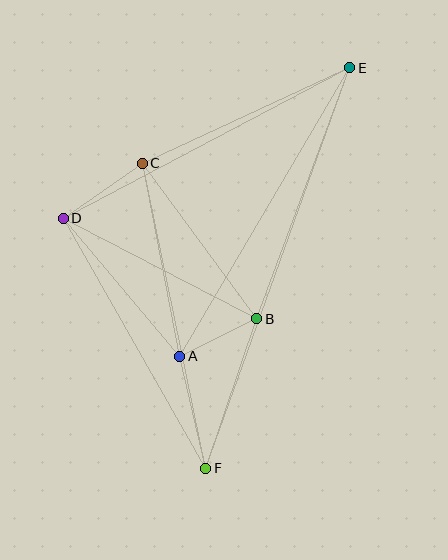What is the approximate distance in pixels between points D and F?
The distance between D and F is approximately 288 pixels.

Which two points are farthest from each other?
Points E and F are farthest from each other.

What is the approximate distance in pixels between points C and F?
The distance between C and F is approximately 312 pixels.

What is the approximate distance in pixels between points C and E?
The distance between C and E is approximately 229 pixels.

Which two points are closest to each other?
Points A and B are closest to each other.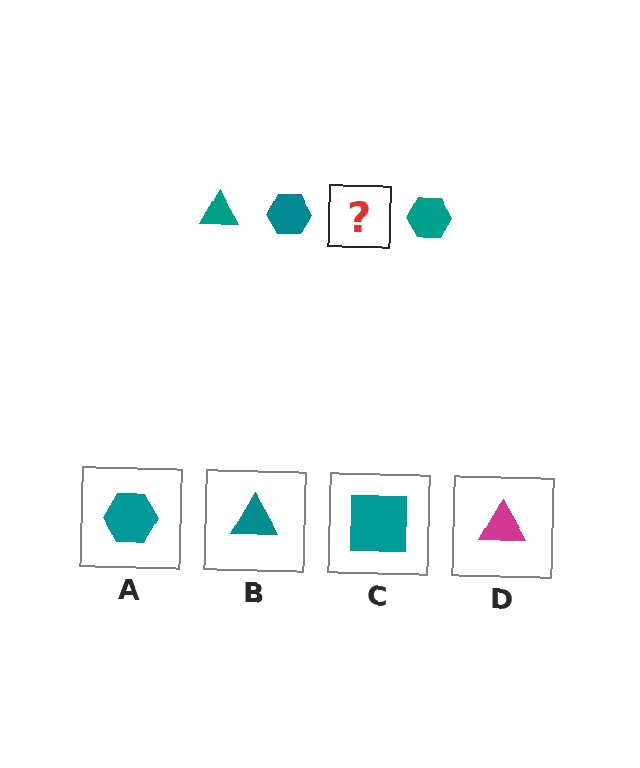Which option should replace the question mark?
Option B.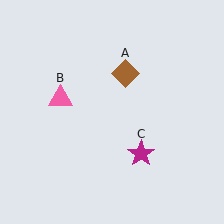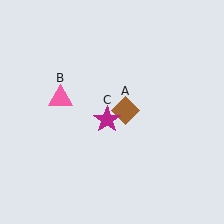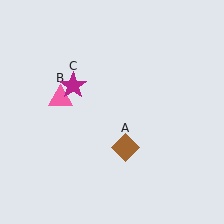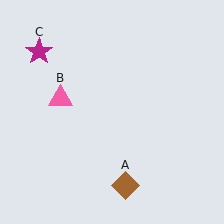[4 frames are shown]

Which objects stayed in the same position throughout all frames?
Pink triangle (object B) remained stationary.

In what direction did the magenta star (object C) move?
The magenta star (object C) moved up and to the left.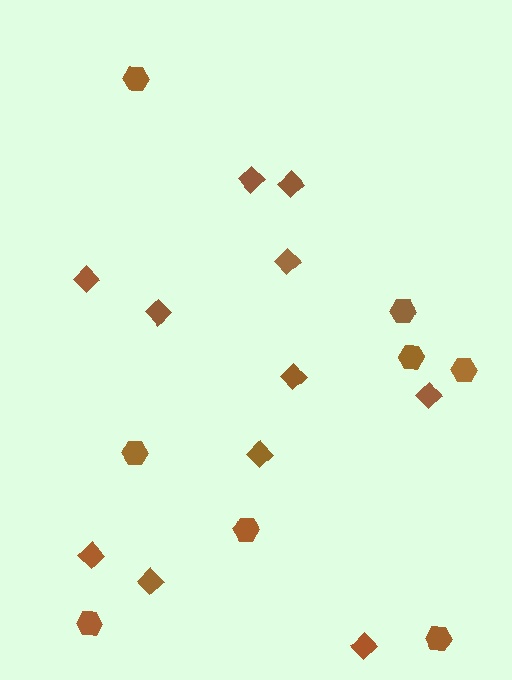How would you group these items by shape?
There are 2 groups: one group of hexagons (8) and one group of diamonds (11).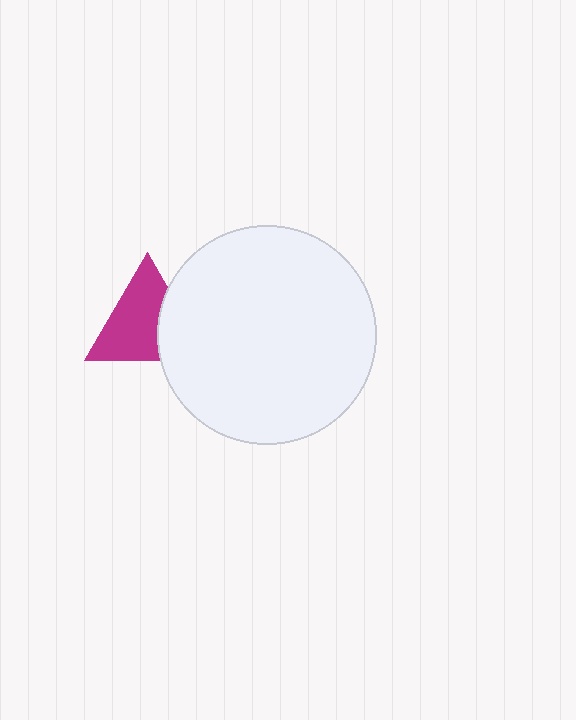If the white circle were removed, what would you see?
You would see the complete magenta triangle.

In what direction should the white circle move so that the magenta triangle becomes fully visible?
The white circle should move right. That is the shortest direction to clear the overlap and leave the magenta triangle fully visible.